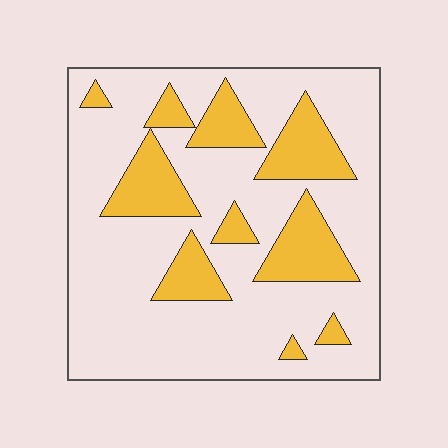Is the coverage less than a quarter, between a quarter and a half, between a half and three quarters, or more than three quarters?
Less than a quarter.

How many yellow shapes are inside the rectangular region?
10.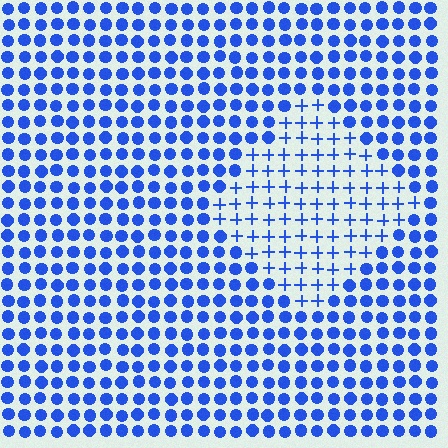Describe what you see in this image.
The image is filled with small blue elements arranged in a uniform grid. A diamond-shaped region contains plus signs, while the surrounding area contains circles. The boundary is defined purely by the change in element shape.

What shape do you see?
I see a diamond.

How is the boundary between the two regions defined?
The boundary is defined by a change in element shape: plus signs inside vs. circles outside. All elements share the same color and spacing.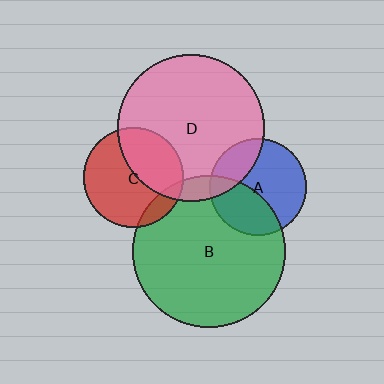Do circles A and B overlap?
Yes.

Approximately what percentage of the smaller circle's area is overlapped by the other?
Approximately 35%.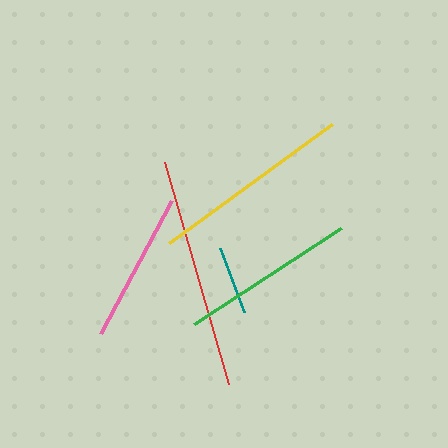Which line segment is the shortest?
The teal line is the shortest at approximately 69 pixels.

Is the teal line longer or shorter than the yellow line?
The yellow line is longer than the teal line.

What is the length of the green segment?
The green segment is approximately 176 pixels long.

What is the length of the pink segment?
The pink segment is approximately 151 pixels long.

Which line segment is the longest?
The red line is the longest at approximately 231 pixels.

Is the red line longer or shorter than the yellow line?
The red line is longer than the yellow line.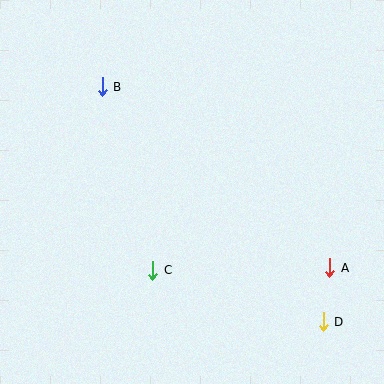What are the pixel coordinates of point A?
Point A is at (330, 268).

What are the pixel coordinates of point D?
Point D is at (323, 322).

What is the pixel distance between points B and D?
The distance between B and D is 323 pixels.